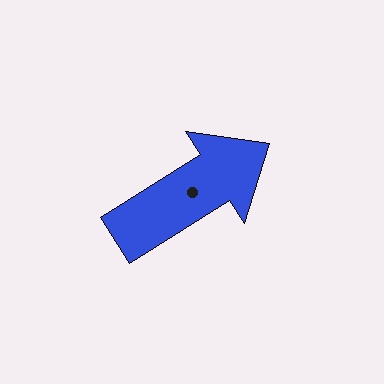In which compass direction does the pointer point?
Northeast.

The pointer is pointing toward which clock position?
Roughly 2 o'clock.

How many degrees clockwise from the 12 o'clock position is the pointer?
Approximately 58 degrees.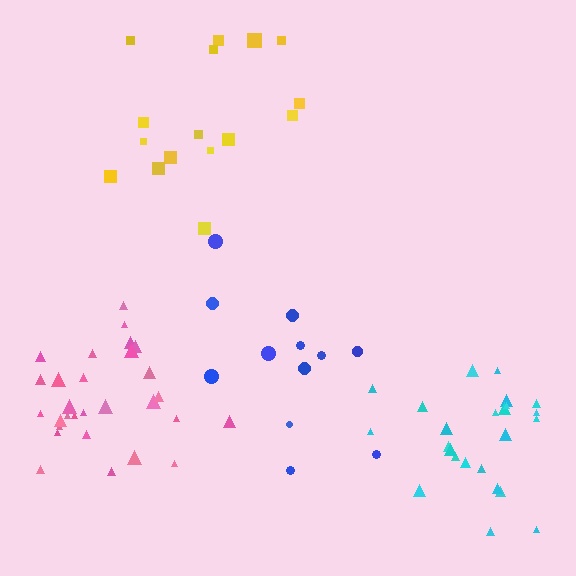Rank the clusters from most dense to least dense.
pink, cyan, yellow, blue.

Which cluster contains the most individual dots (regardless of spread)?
Pink (29).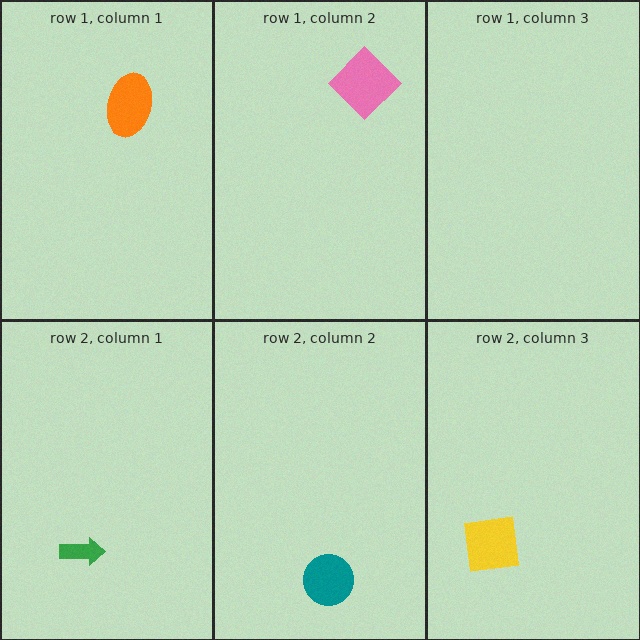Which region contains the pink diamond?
The row 1, column 2 region.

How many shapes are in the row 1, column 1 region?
1.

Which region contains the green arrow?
The row 2, column 1 region.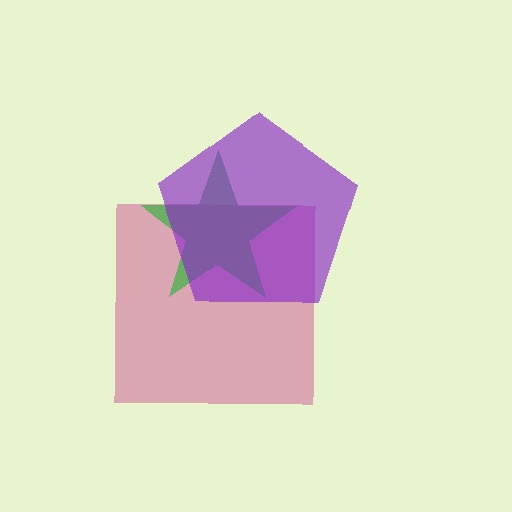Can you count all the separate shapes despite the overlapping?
Yes, there are 3 separate shapes.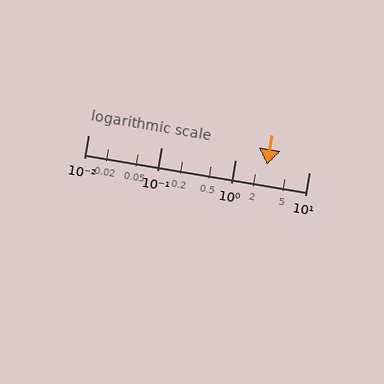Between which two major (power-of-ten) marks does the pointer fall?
The pointer is between 1 and 10.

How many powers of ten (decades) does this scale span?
The scale spans 3 decades, from 0.01 to 10.